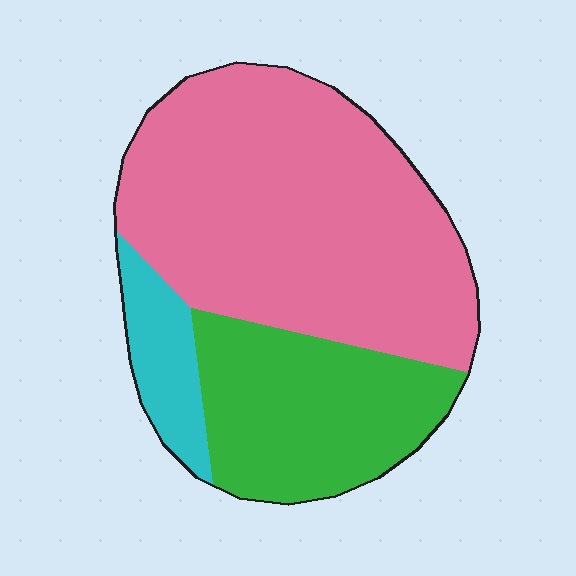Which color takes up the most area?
Pink, at roughly 60%.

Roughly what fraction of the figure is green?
Green covers around 30% of the figure.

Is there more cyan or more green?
Green.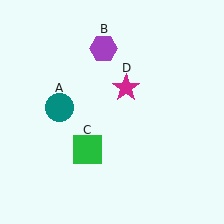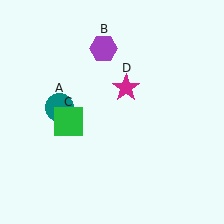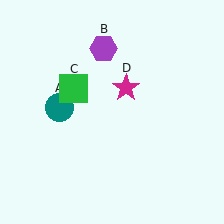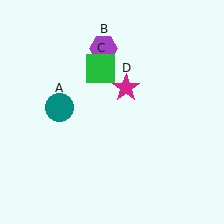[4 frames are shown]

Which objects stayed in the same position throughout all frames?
Teal circle (object A) and purple hexagon (object B) and magenta star (object D) remained stationary.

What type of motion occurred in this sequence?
The green square (object C) rotated clockwise around the center of the scene.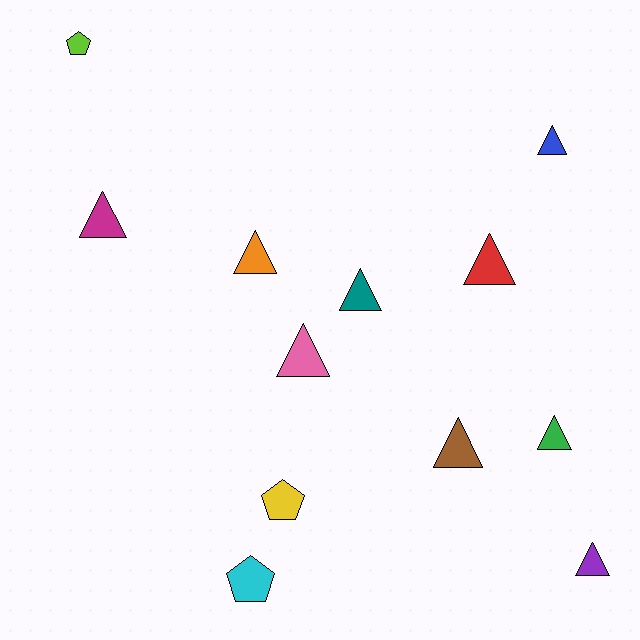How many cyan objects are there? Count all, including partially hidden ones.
There is 1 cyan object.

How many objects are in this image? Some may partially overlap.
There are 12 objects.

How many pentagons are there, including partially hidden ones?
There are 3 pentagons.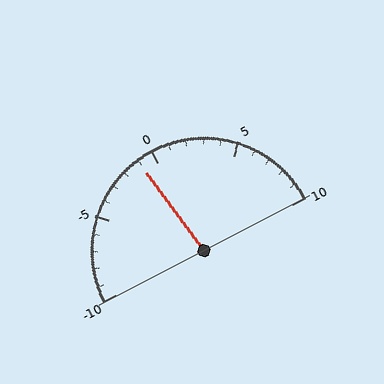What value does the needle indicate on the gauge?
The needle indicates approximately -1.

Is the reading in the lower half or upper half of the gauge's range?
The reading is in the lower half of the range (-10 to 10).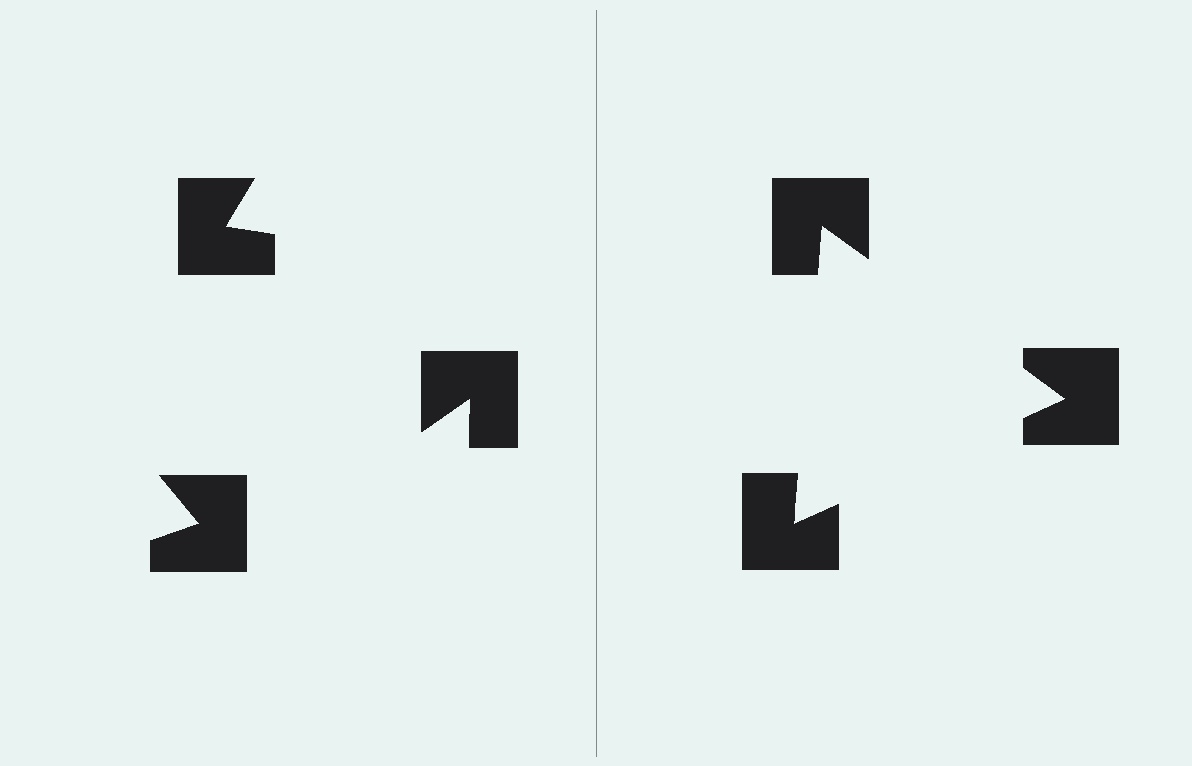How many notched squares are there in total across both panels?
6 — 3 on each side.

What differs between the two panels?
The notched squares are positioned identically on both sides; only the wedge orientations differ. On the right they align to a triangle; on the left they are misaligned.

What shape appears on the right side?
An illusory triangle.